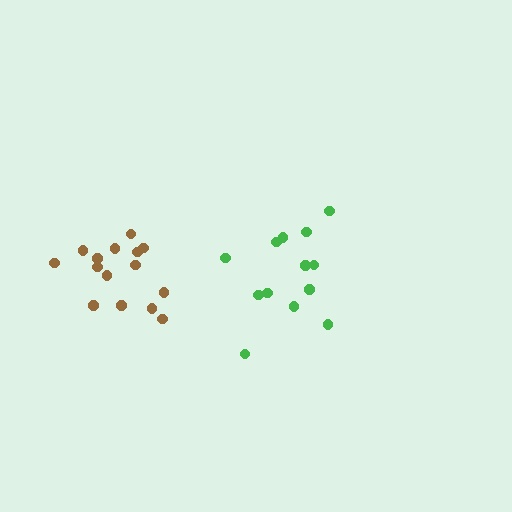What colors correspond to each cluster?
The clusters are colored: green, brown.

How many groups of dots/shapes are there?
There are 2 groups.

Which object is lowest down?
The brown cluster is bottommost.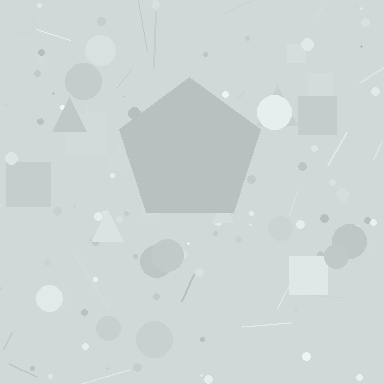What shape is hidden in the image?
A pentagon is hidden in the image.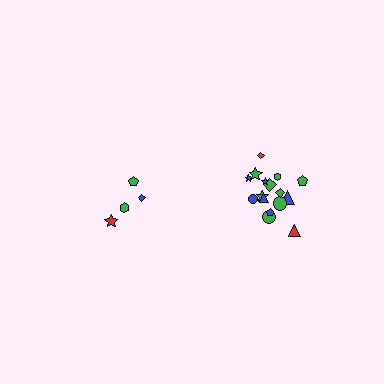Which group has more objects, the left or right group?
The right group.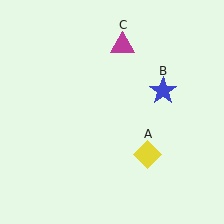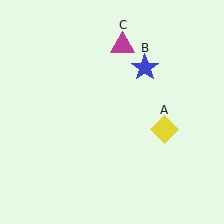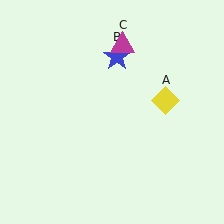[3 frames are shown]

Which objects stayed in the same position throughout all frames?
Magenta triangle (object C) remained stationary.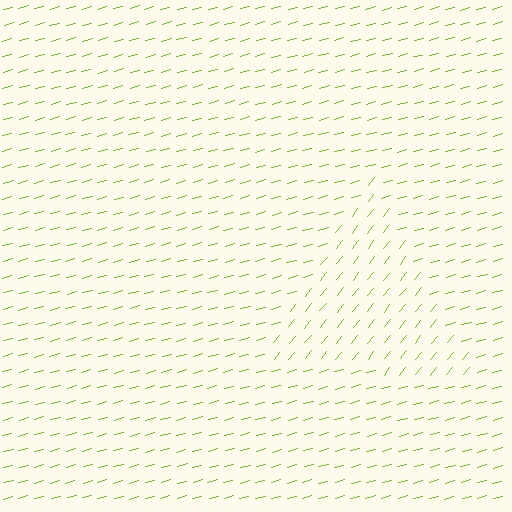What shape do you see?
I see a triangle.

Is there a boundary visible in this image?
Yes, there is a texture boundary formed by a change in line orientation.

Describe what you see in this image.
The image is filled with small lime line segments. A triangle region in the image has lines oriented differently from the surrounding lines, creating a visible texture boundary.